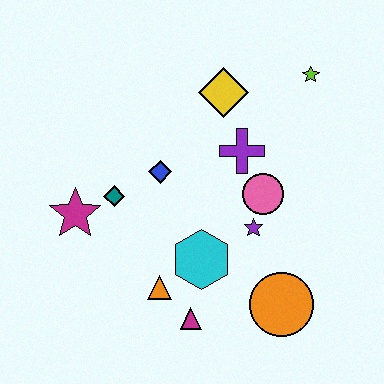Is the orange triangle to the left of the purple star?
Yes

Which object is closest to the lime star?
The yellow diamond is closest to the lime star.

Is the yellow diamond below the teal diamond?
No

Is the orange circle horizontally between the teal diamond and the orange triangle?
No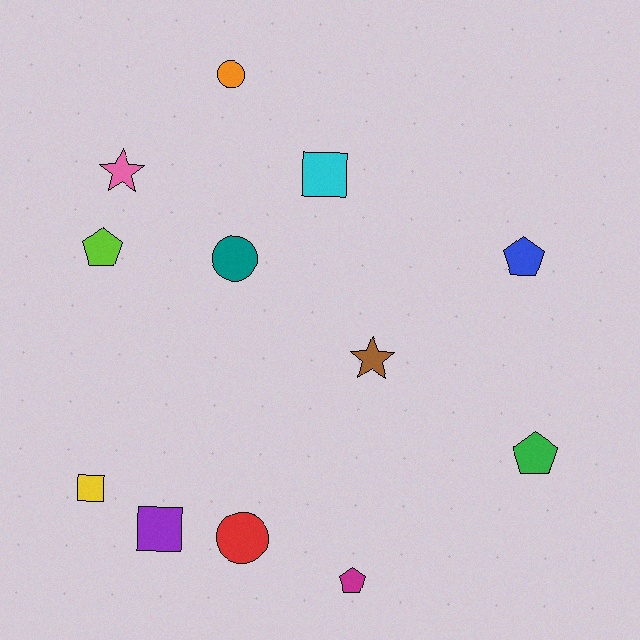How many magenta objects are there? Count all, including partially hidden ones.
There is 1 magenta object.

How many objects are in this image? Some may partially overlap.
There are 12 objects.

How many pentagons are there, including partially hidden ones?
There are 4 pentagons.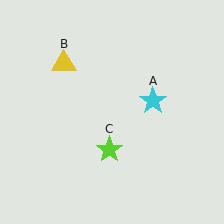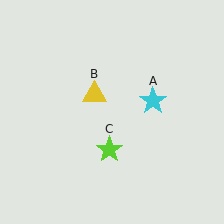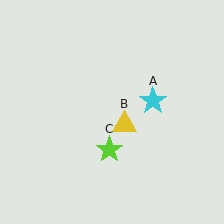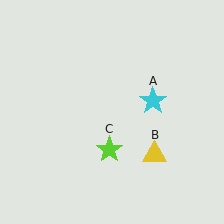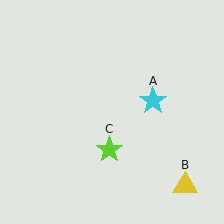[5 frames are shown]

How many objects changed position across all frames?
1 object changed position: yellow triangle (object B).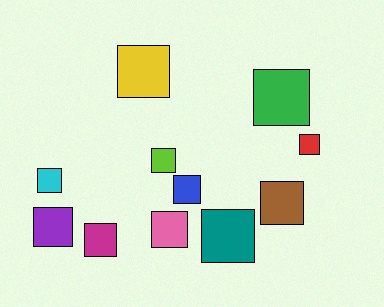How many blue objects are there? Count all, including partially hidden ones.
There is 1 blue object.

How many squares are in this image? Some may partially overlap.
There are 11 squares.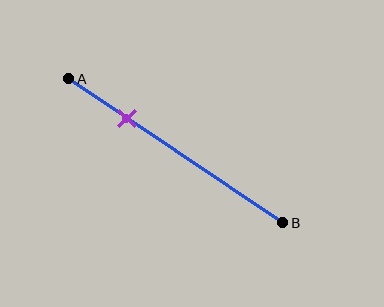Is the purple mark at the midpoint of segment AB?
No, the mark is at about 25% from A, not at the 50% midpoint.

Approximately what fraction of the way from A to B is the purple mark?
The purple mark is approximately 25% of the way from A to B.